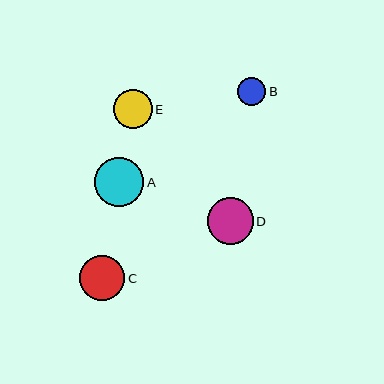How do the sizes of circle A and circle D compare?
Circle A and circle D are approximately the same size.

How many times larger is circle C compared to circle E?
Circle C is approximately 1.2 times the size of circle E.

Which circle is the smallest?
Circle B is the smallest with a size of approximately 28 pixels.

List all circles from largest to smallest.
From largest to smallest: A, D, C, E, B.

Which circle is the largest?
Circle A is the largest with a size of approximately 49 pixels.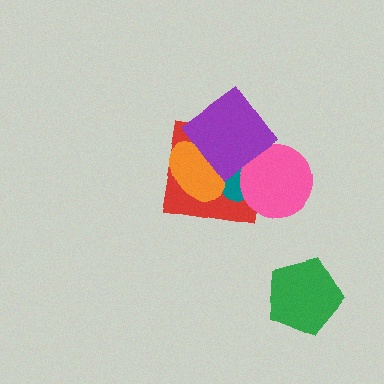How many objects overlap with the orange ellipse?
3 objects overlap with the orange ellipse.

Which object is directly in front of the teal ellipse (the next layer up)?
The pink circle is directly in front of the teal ellipse.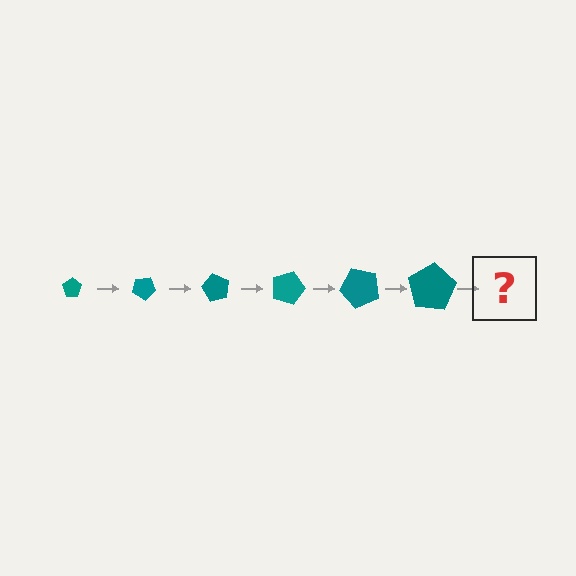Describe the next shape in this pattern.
It should be a pentagon, larger than the previous one and rotated 180 degrees from the start.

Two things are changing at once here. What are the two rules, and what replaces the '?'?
The two rules are that the pentagon grows larger each step and it rotates 30 degrees each step. The '?' should be a pentagon, larger than the previous one and rotated 180 degrees from the start.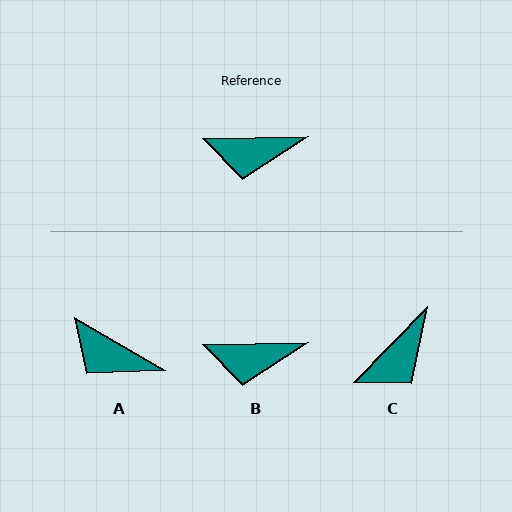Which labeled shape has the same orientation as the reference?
B.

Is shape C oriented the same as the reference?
No, it is off by about 45 degrees.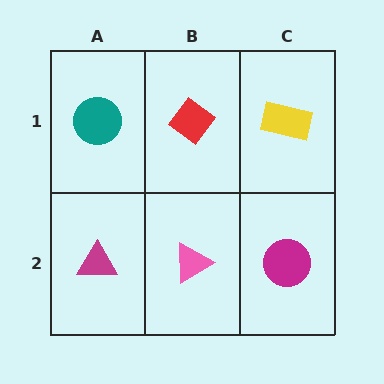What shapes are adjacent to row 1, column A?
A magenta triangle (row 2, column A), a red diamond (row 1, column B).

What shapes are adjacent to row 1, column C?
A magenta circle (row 2, column C), a red diamond (row 1, column B).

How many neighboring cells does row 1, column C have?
2.